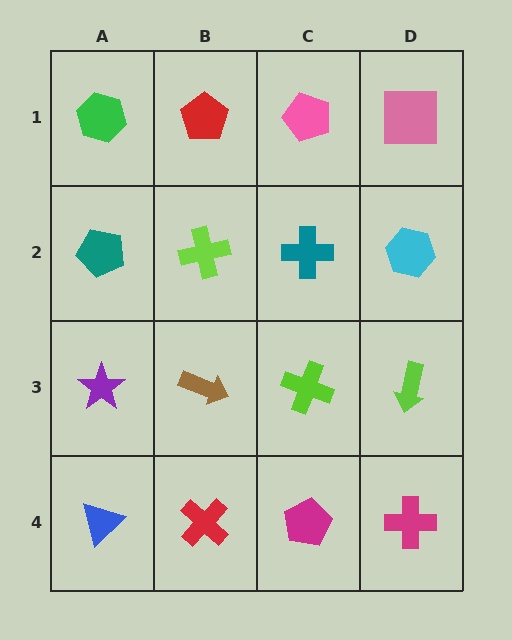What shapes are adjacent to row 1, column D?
A cyan hexagon (row 2, column D), a pink pentagon (row 1, column C).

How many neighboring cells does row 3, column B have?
4.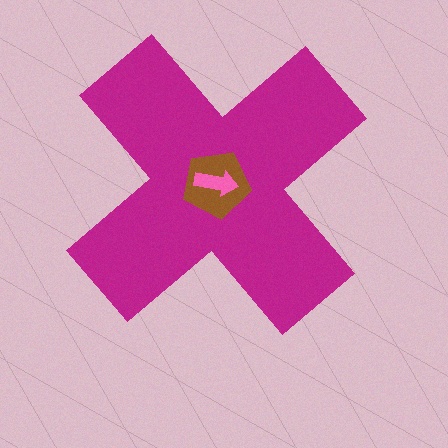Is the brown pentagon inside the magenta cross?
Yes.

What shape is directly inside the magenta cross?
The brown pentagon.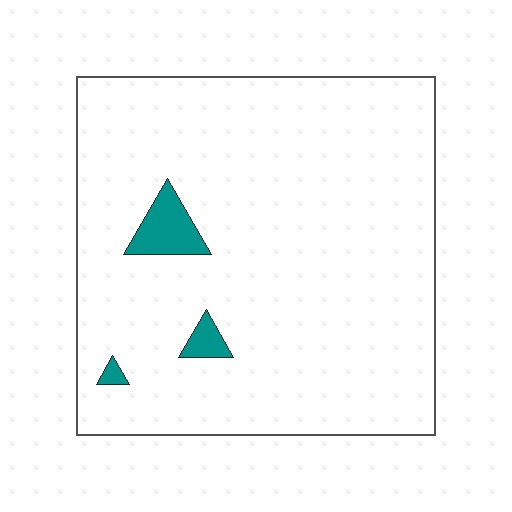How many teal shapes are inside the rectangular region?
3.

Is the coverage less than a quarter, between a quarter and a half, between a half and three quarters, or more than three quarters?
Less than a quarter.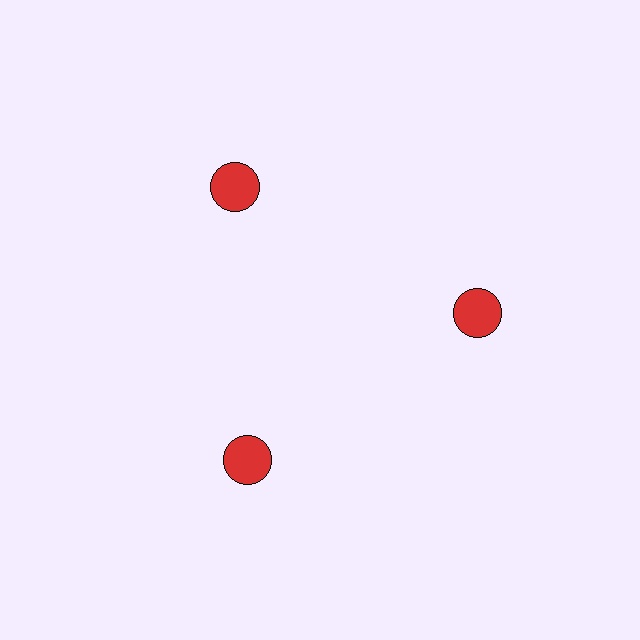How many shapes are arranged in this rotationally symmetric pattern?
There are 3 shapes, arranged in 3 groups of 1.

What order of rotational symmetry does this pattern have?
This pattern has 3-fold rotational symmetry.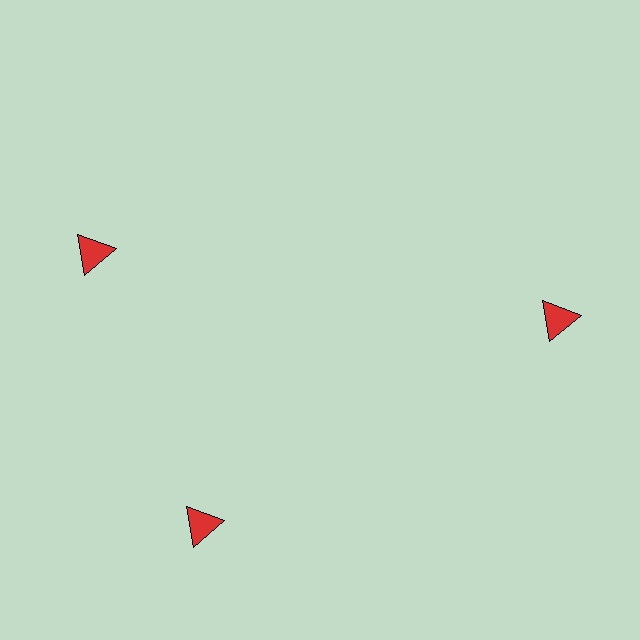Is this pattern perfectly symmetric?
No. The 3 red triangles are arranged in a ring, but one element near the 11 o'clock position is rotated out of alignment along the ring, breaking the 3-fold rotational symmetry.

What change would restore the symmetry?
The symmetry would be restored by rotating it back into even spacing with its neighbors so that all 3 triangles sit at equal angles and equal distance from the center.